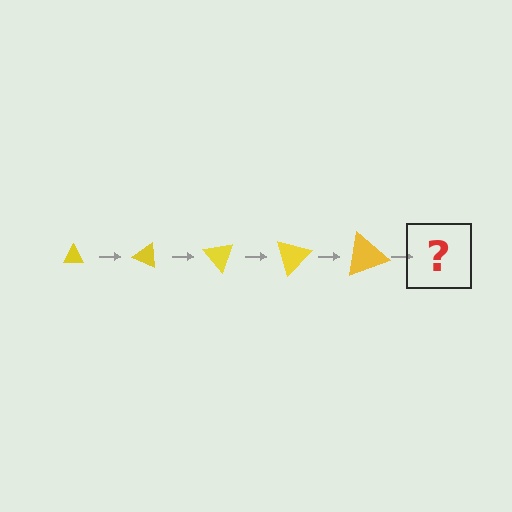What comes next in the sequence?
The next element should be a triangle, larger than the previous one and rotated 125 degrees from the start.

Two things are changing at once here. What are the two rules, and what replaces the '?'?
The two rules are that the triangle grows larger each step and it rotates 25 degrees each step. The '?' should be a triangle, larger than the previous one and rotated 125 degrees from the start.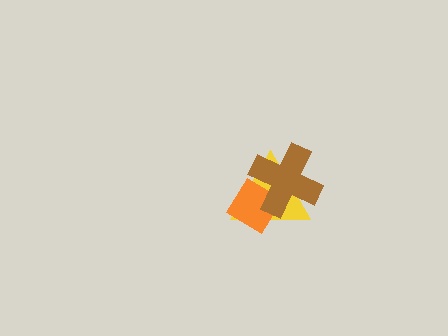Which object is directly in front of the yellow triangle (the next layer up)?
The orange diamond is directly in front of the yellow triangle.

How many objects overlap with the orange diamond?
2 objects overlap with the orange diamond.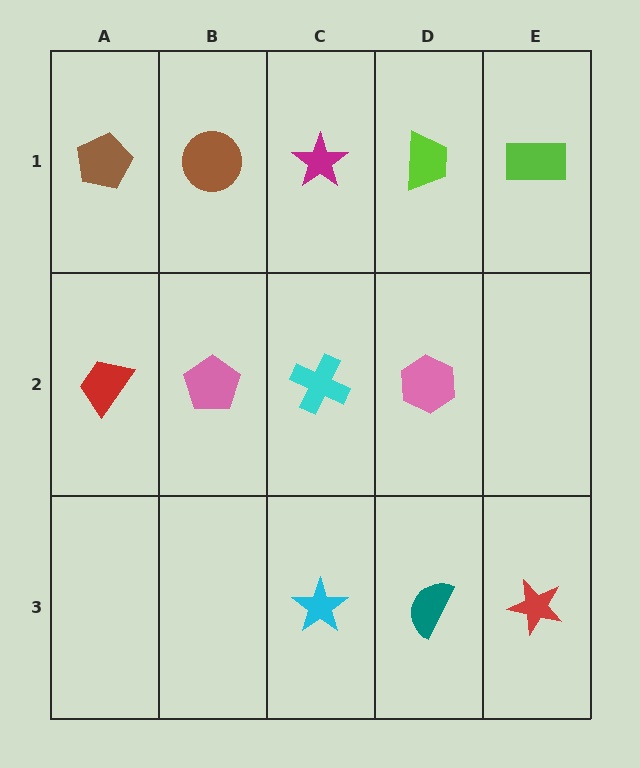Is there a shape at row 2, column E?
No, that cell is empty.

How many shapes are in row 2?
4 shapes.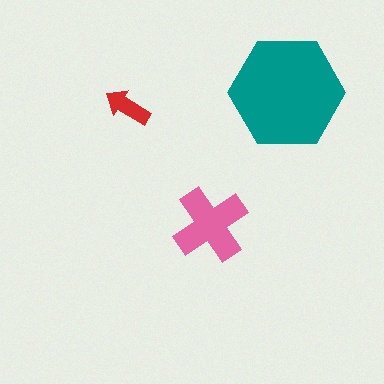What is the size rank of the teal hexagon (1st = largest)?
1st.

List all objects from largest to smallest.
The teal hexagon, the pink cross, the red arrow.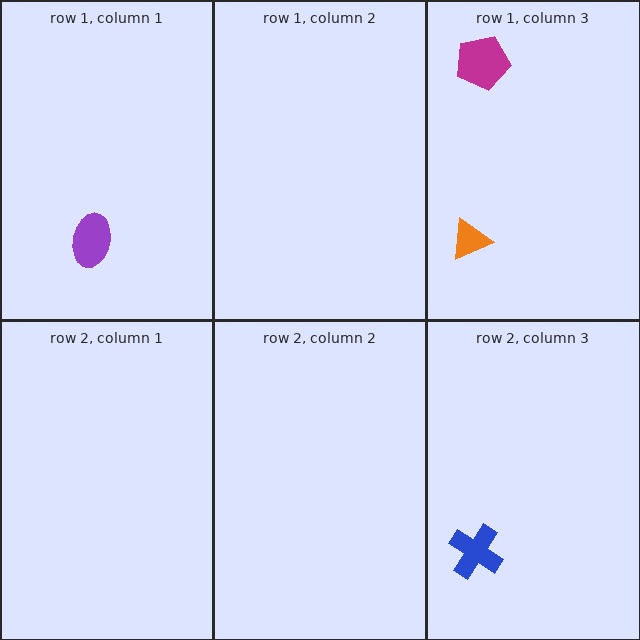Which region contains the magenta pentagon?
The row 1, column 3 region.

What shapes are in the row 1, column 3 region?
The magenta pentagon, the orange triangle.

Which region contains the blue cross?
The row 2, column 3 region.